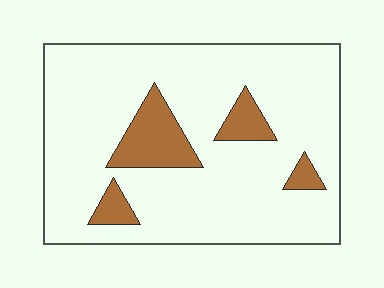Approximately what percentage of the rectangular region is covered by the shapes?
Approximately 15%.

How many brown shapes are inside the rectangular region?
4.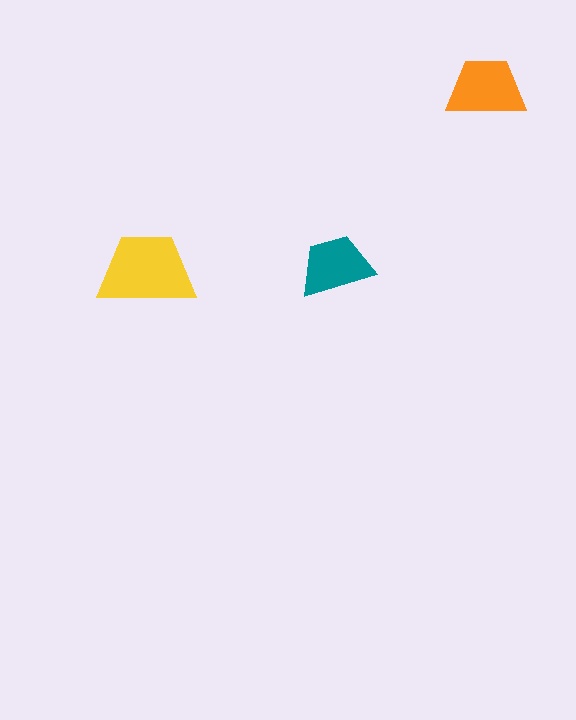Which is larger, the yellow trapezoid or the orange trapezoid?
The yellow one.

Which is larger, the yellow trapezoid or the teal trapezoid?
The yellow one.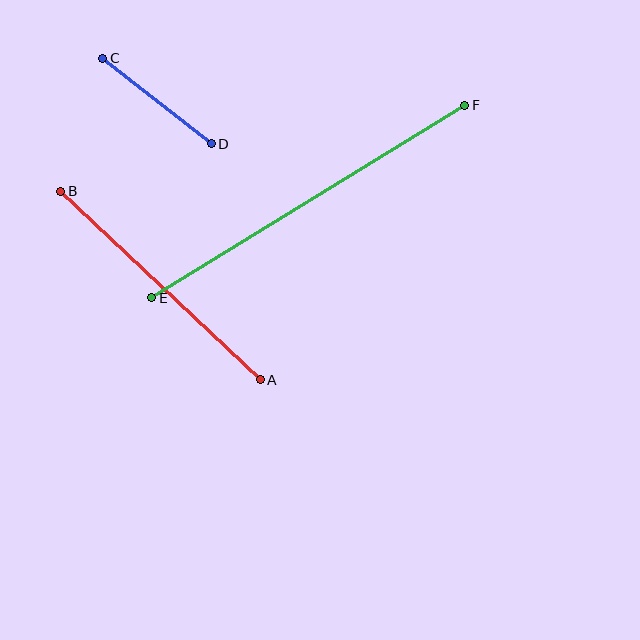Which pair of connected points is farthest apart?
Points E and F are farthest apart.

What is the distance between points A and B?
The distance is approximately 274 pixels.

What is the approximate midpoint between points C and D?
The midpoint is at approximately (157, 101) pixels.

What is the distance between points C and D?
The distance is approximately 138 pixels.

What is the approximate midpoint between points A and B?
The midpoint is at approximately (161, 285) pixels.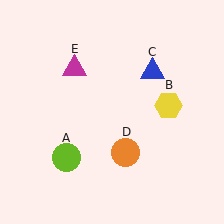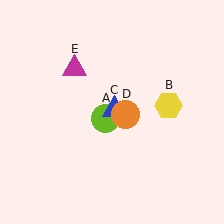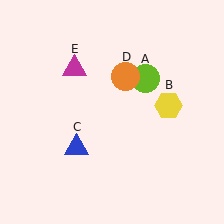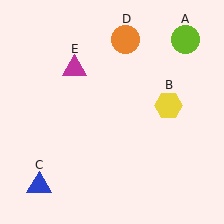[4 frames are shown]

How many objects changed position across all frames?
3 objects changed position: lime circle (object A), blue triangle (object C), orange circle (object D).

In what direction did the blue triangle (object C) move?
The blue triangle (object C) moved down and to the left.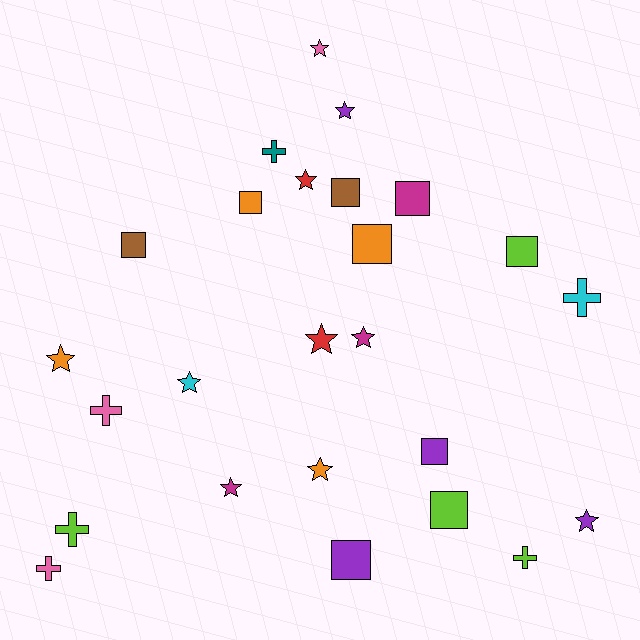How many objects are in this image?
There are 25 objects.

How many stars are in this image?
There are 10 stars.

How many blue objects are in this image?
There are no blue objects.